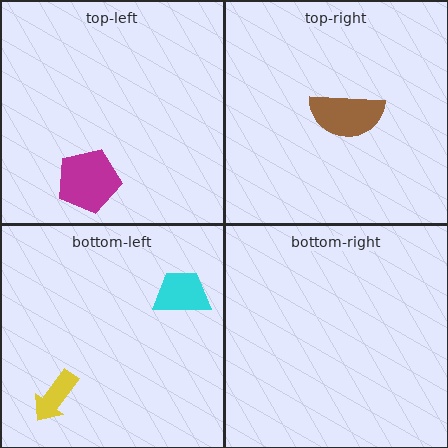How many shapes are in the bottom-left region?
2.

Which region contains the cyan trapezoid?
The bottom-left region.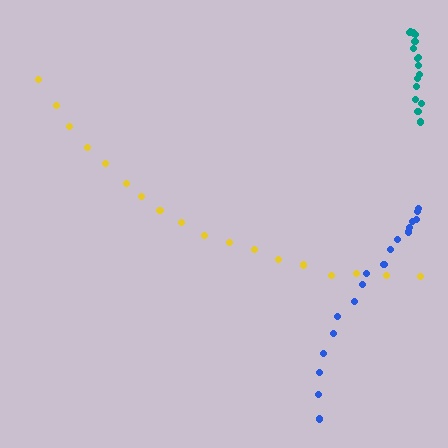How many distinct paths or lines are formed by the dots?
There are 3 distinct paths.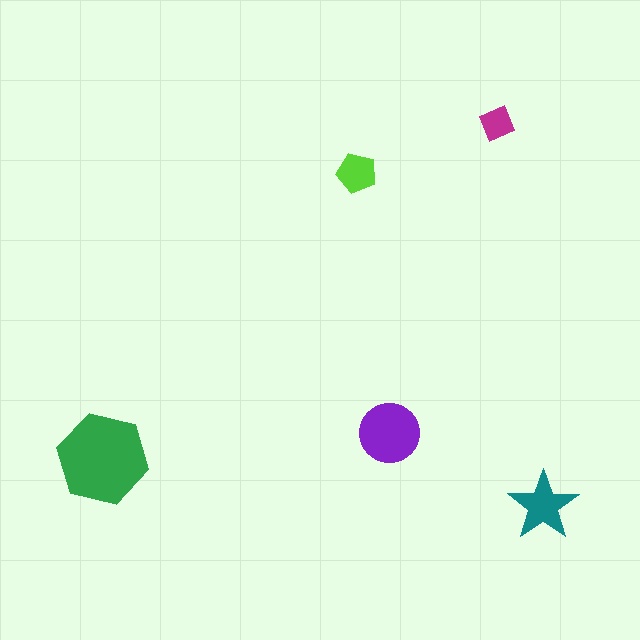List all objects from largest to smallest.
The green hexagon, the purple circle, the teal star, the lime pentagon, the magenta diamond.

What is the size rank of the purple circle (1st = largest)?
2nd.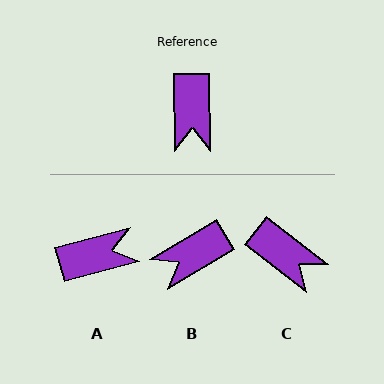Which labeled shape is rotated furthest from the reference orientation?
A, about 105 degrees away.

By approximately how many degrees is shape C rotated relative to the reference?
Approximately 52 degrees counter-clockwise.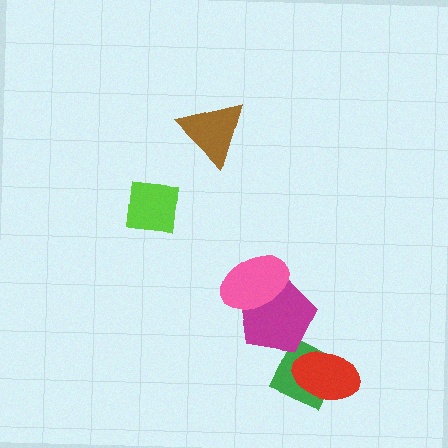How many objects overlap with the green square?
1 object overlaps with the green square.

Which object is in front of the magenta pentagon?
The pink ellipse is in front of the magenta pentagon.